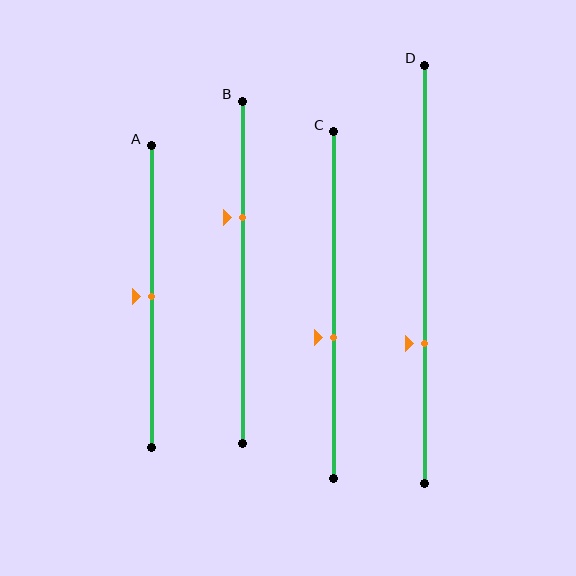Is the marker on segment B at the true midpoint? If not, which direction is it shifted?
No, the marker on segment B is shifted upward by about 16% of the segment length.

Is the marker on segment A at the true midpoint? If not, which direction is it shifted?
Yes, the marker on segment A is at the true midpoint.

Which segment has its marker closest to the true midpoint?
Segment A has its marker closest to the true midpoint.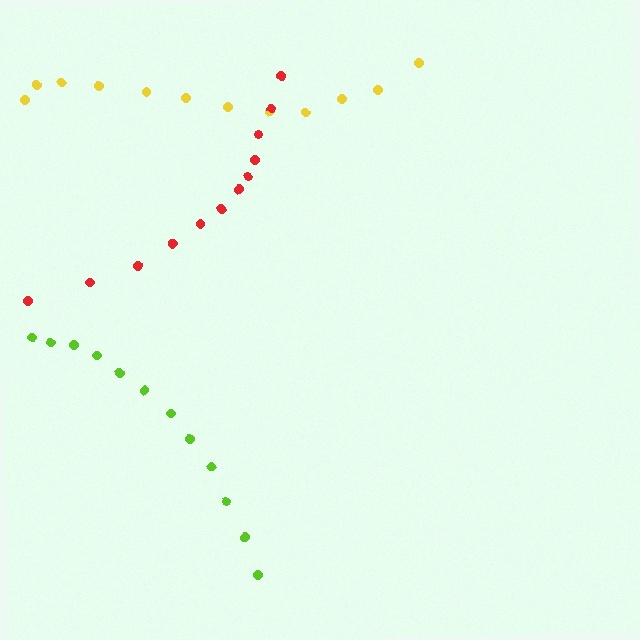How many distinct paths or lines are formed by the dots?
There are 3 distinct paths.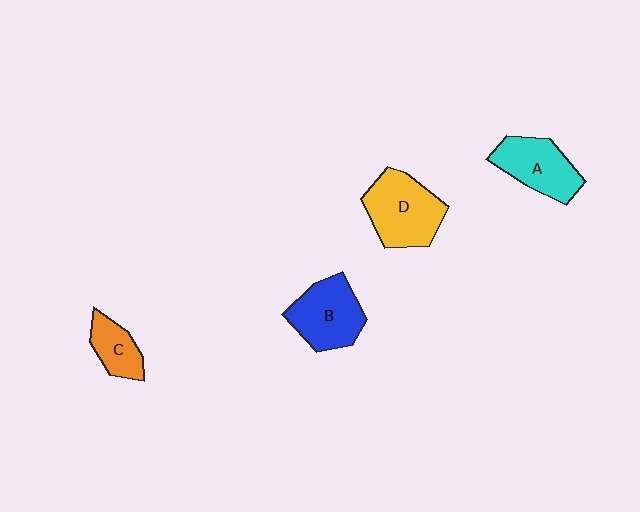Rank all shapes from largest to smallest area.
From largest to smallest: D (yellow), B (blue), A (cyan), C (orange).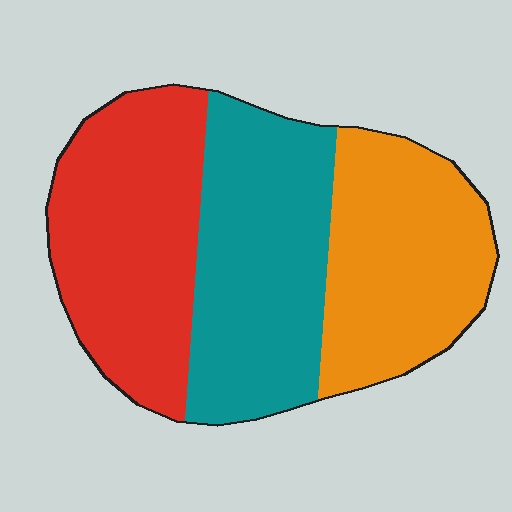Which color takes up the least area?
Orange, at roughly 30%.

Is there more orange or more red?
Red.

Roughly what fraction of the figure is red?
Red covers around 35% of the figure.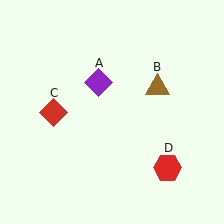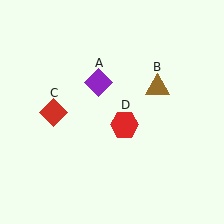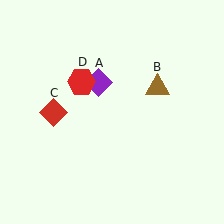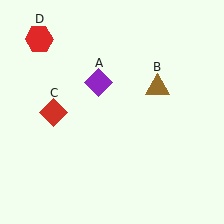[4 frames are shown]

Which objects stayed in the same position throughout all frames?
Purple diamond (object A) and brown triangle (object B) and red diamond (object C) remained stationary.